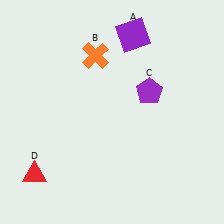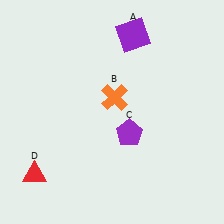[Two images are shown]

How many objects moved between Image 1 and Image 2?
2 objects moved between the two images.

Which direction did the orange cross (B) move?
The orange cross (B) moved down.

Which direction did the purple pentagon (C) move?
The purple pentagon (C) moved down.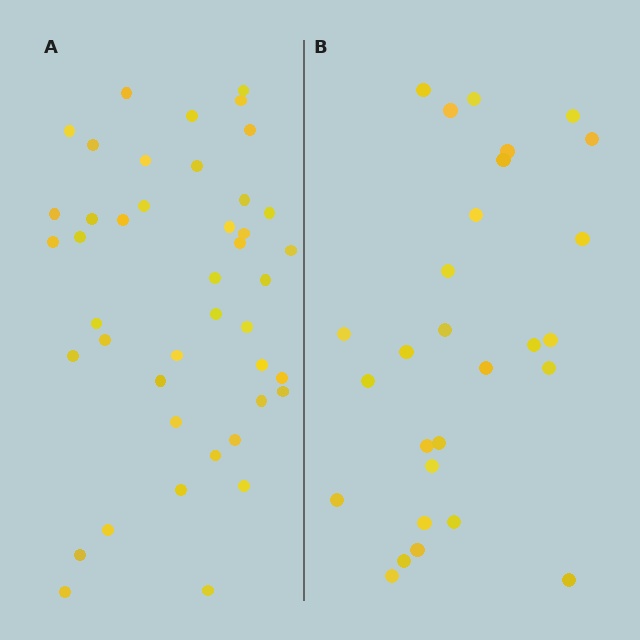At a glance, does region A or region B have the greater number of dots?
Region A (the left region) has more dots.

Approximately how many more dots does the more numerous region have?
Region A has approximately 15 more dots than region B.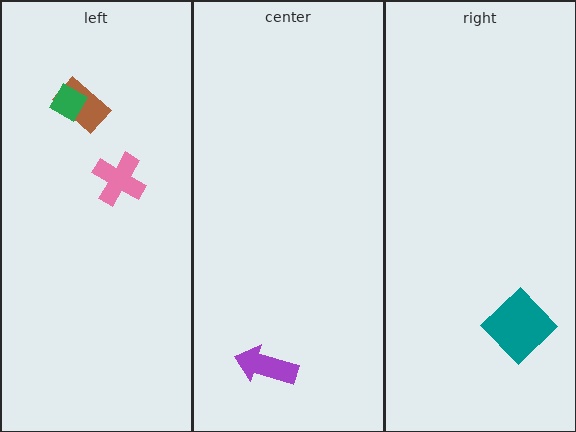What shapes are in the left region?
The pink cross, the brown rectangle, the green diamond.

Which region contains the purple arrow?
The center region.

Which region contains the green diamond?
The left region.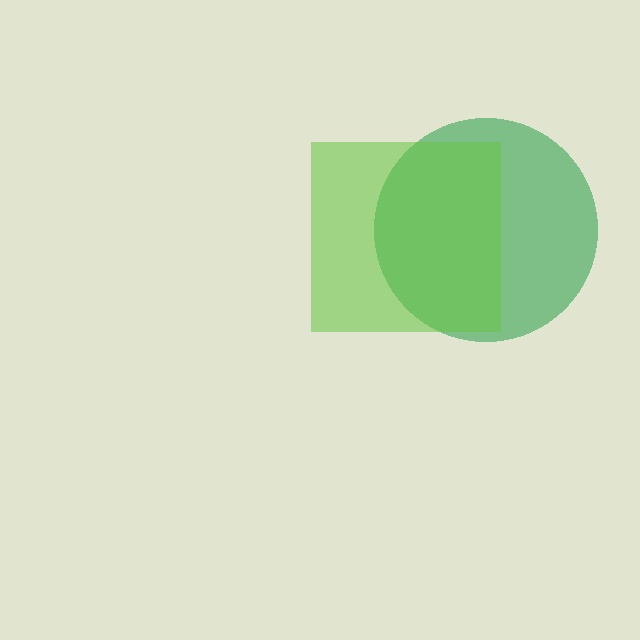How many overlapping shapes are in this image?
There are 2 overlapping shapes in the image.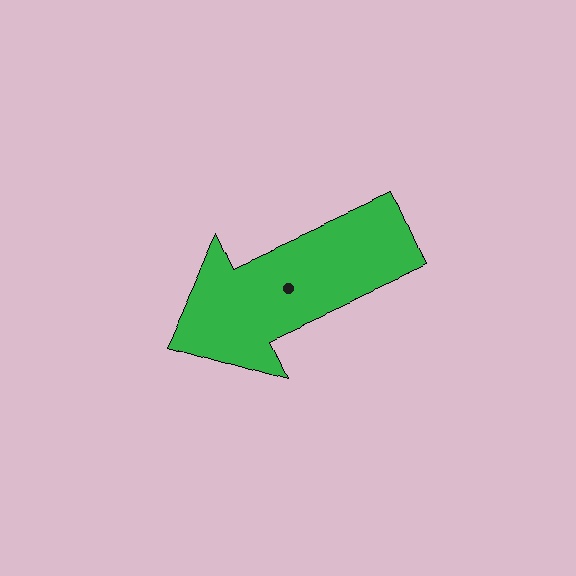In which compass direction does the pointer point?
Southwest.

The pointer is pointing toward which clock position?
Roughly 8 o'clock.